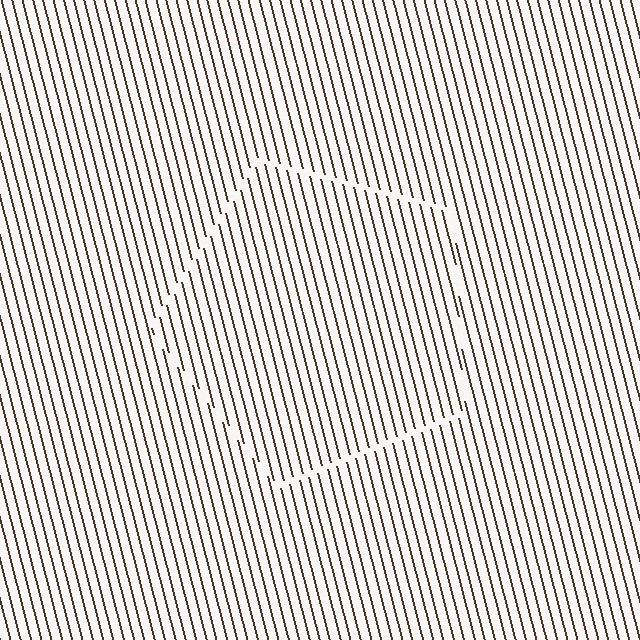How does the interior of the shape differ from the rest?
The interior of the shape contains the same grating, shifted by half a period — the contour is defined by the phase discontinuity where line-ends from the inner and outer gratings abut.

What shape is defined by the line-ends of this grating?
An illusory pentagon. The interior of the shape contains the same grating, shifted by half a period — the contour is defined by the phase discontinuity where line-ends from the inner and outer gratings abut.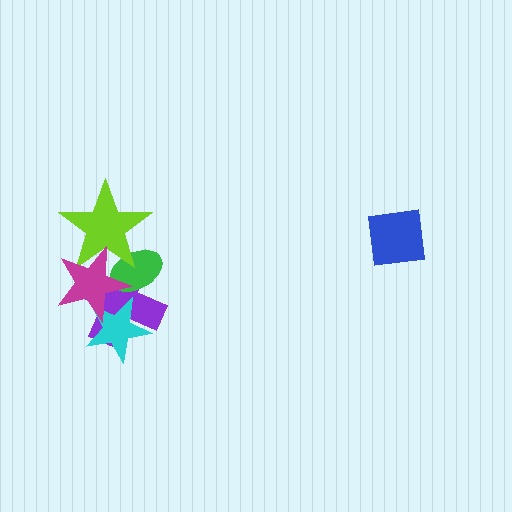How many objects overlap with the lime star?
3 objects overlap with the lime star.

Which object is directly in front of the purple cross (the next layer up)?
The green ellipse is directly in front of the purple cross.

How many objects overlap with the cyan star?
2 objects overlap with the cyan star.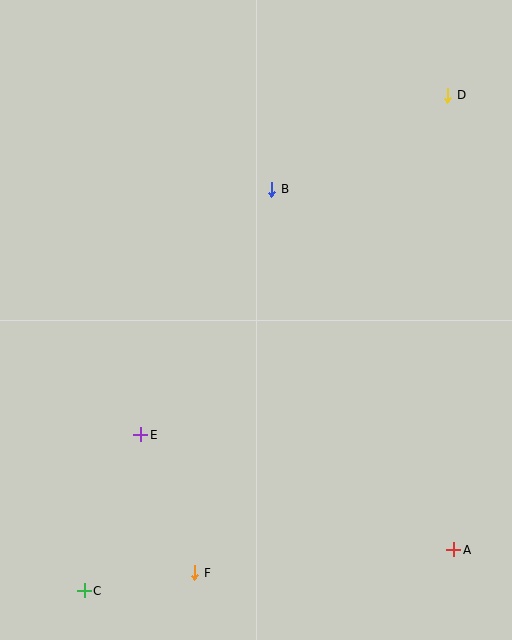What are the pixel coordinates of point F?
Point F is at (195, 573).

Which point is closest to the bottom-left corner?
Point C is closest to the bottom-left corner.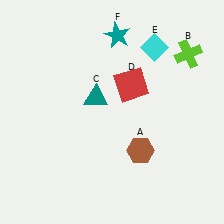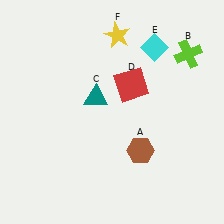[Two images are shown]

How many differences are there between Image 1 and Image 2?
There is 1 difference between the two images.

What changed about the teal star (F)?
In Image 1, F is teal. In Image 2, it changed to yellow.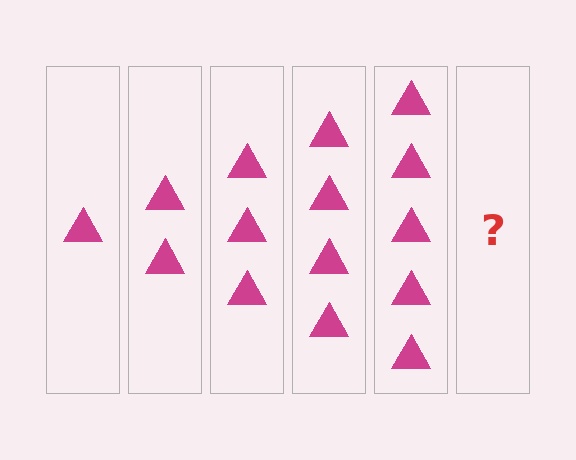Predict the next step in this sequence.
The next step is 6 triangles.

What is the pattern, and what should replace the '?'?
The pattern is that each step adds one more triangle. The '?' should be 6 triangles.